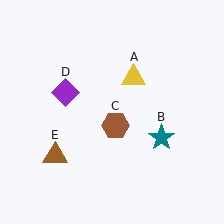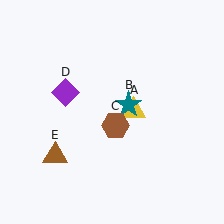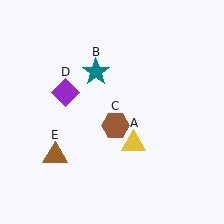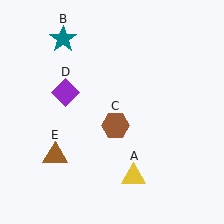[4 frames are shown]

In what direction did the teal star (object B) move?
The teal star (object B) moved up and to the left.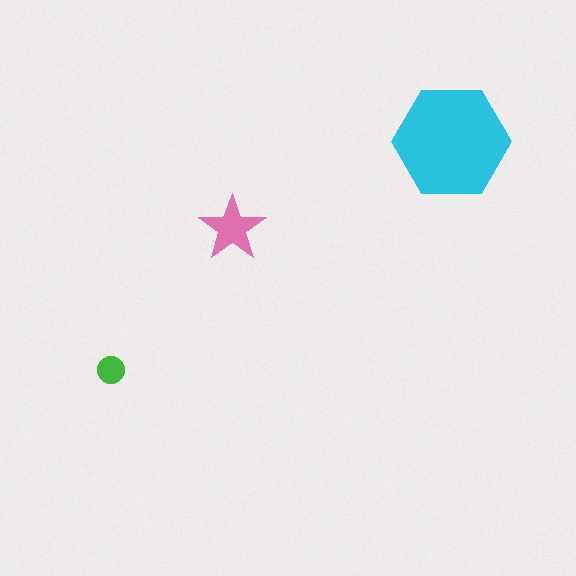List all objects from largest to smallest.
The cyan hexagon, the pink star, the green circle.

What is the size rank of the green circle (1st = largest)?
3rd.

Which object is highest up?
The cyan hexagon is topmost.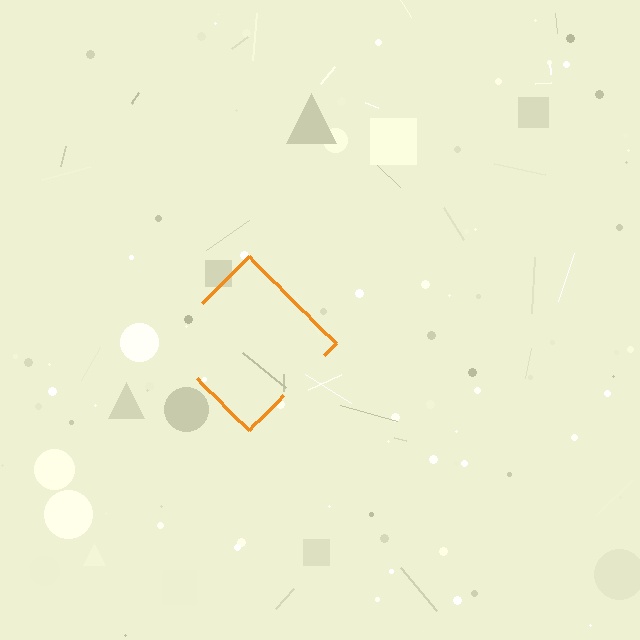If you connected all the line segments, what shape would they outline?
They would outline a diamond.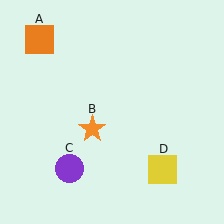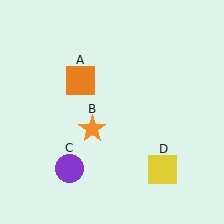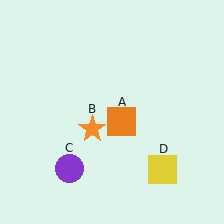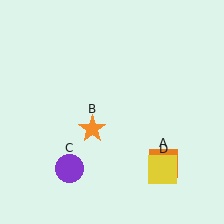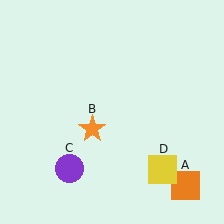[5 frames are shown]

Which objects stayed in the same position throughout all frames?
Orange star (object B) and purple circle (object C) and yellow square (object D) remained stationary.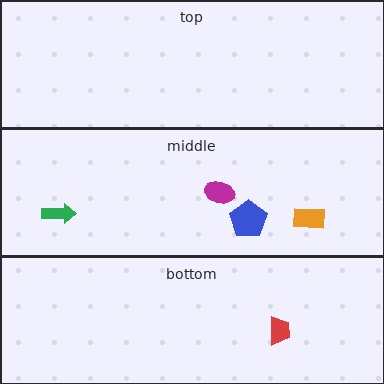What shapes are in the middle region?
The magenta ellipse, the blue pentagon, the green arrow, the orange rectangle.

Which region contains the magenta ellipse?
The middle region.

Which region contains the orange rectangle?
The middle region.